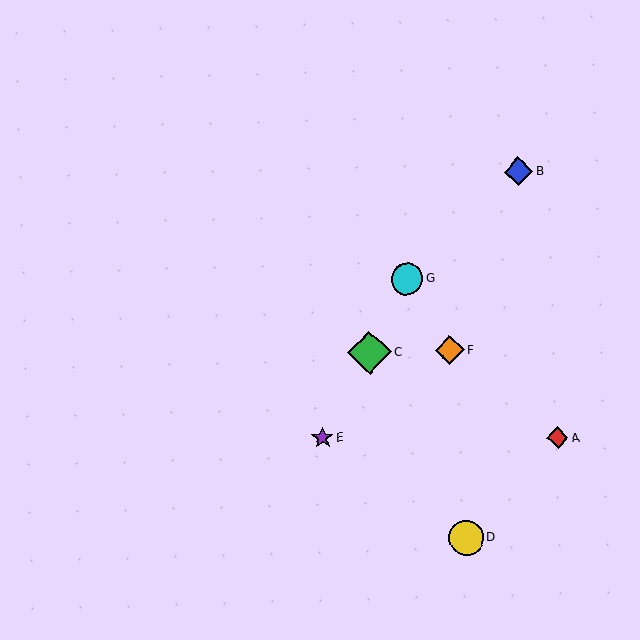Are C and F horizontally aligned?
Yes, both are at y≈352.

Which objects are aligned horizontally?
Objects C, F are aligned horizontally.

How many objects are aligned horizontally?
2 objects (C, F) are aligned horizontally.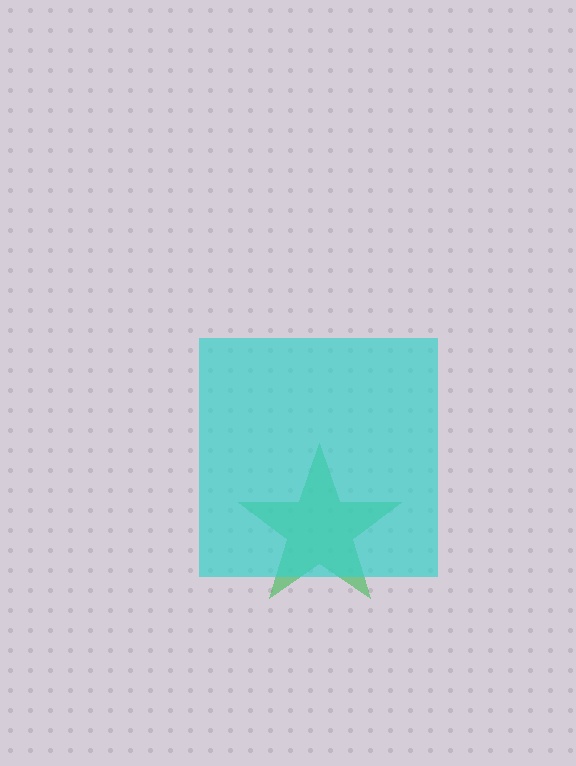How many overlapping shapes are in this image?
There are 2 overlapping shapes in the image.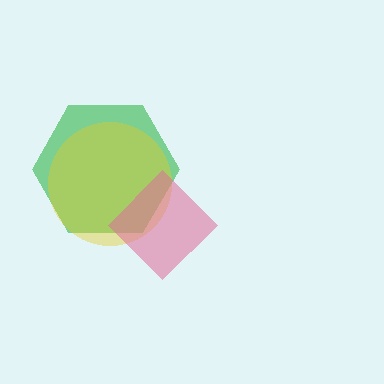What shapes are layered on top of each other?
The layered shapes are: a green hexagon, a yellow circle, a pink diamond.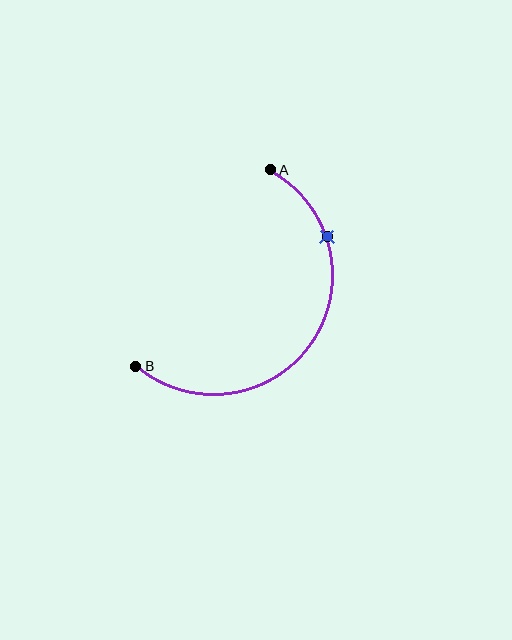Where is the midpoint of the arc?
The arc midpoint is the point on the curve farthest from the straight line joining A and B. It sits below and to the right of that line.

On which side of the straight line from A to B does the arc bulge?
The arc bulges below and to the right of the straight line connecting A and B.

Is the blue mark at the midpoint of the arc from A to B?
No. The blue mark lies on the arc but is closer to endpoint A. The arc midpoint would be at the point on the curve equidistant along the arc from both A and B.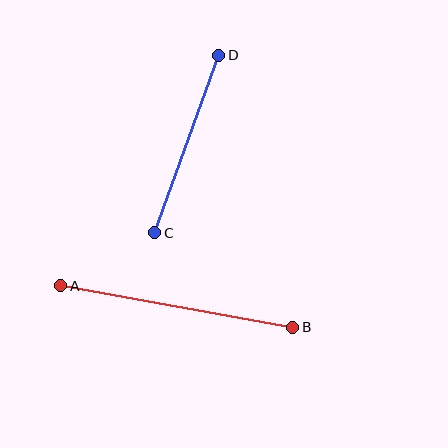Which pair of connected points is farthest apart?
Points A and B are farthest apart.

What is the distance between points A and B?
The distance is approximately 236 pixels.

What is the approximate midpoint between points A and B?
The midpoint is at approximately (177, 306) pixels.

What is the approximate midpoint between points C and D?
The midpoint is at approximately (187, 144) pixels.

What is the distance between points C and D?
The distance is approximately 189 pixels.